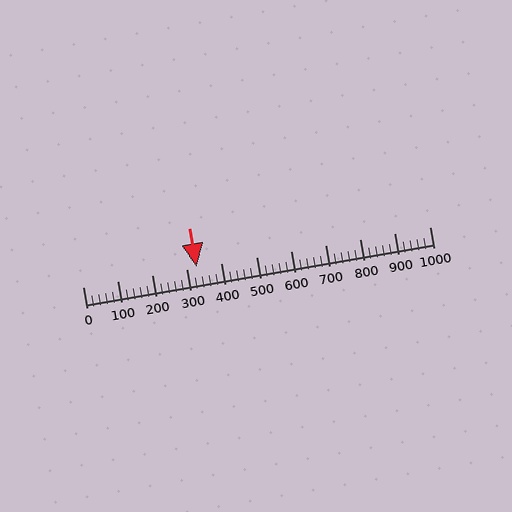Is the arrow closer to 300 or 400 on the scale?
The arrow is closer to 300.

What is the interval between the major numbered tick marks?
The major tick marks are spaced 100 units apart.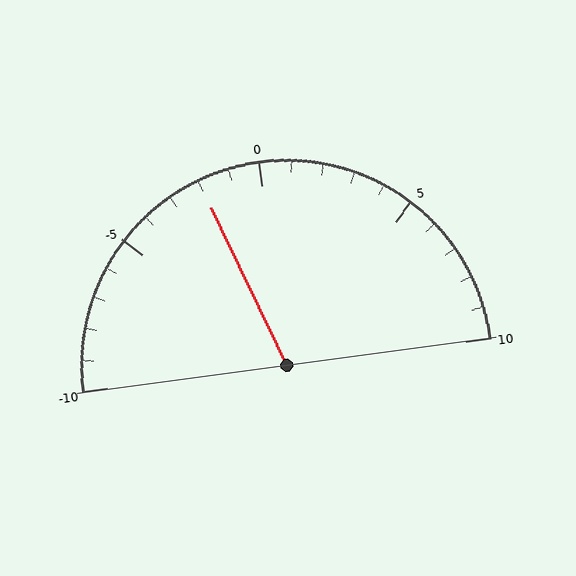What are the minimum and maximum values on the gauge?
The gauge ranges from -10 to 10.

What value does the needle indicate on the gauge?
The needle indicates approximately -2.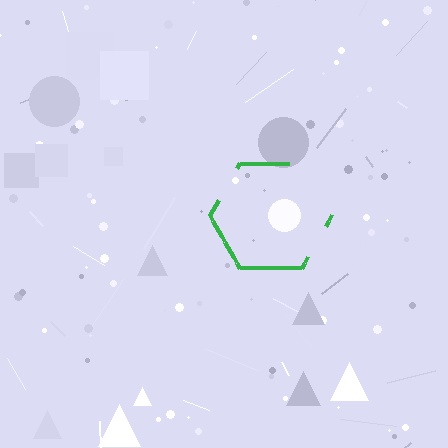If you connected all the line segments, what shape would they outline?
They would outline a hexagon.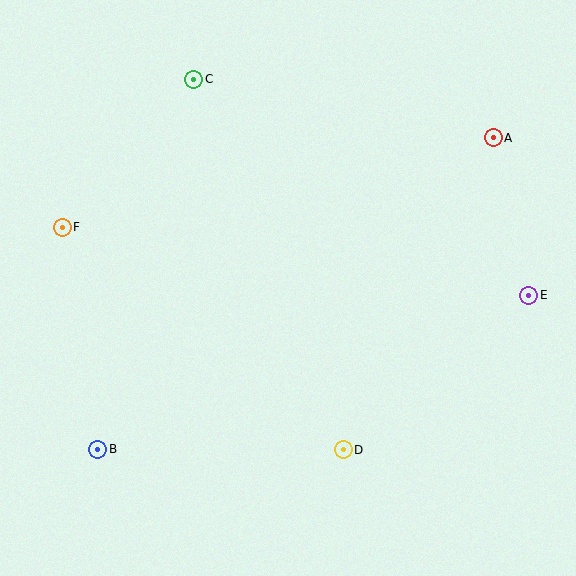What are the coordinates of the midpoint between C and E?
The midpoint between C and E is at (361, 187).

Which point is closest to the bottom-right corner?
Point D is closest to the bottom-right corner.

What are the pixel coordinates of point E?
Point E is at (529, 295).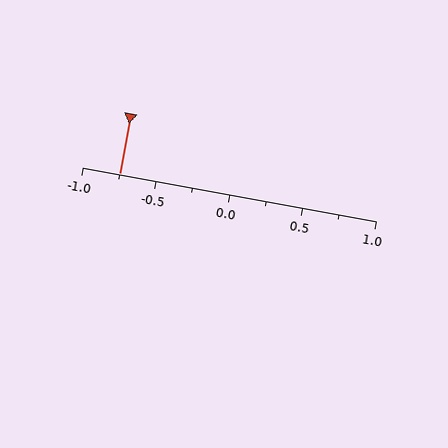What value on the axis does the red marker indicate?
The marker indicates approximately -0.75.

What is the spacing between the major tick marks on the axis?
The major ticks are spaced 0.5 apart.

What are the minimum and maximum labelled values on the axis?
The axis runs from -1.0 to 1.0.